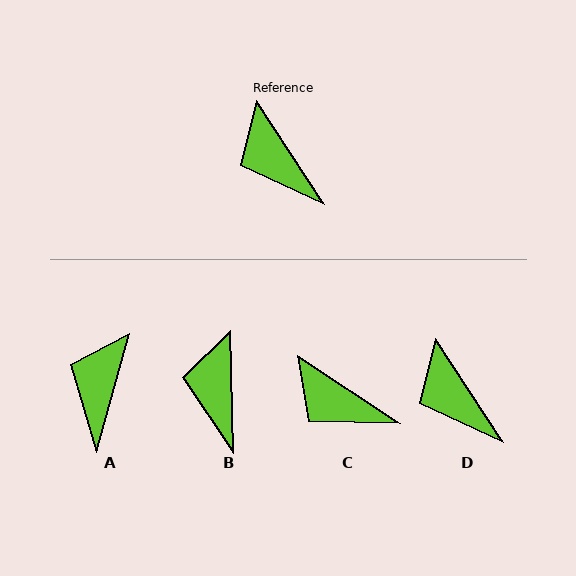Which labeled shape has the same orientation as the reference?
D.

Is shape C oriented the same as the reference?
No, it is off by about 23 degrees.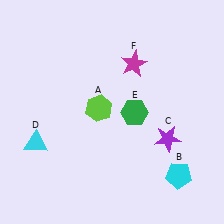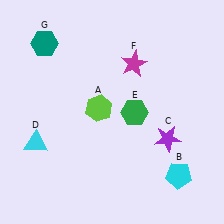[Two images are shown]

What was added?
A teal hexagon (G) was added in Image 2.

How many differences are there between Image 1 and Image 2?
There is 1 difference between the two images.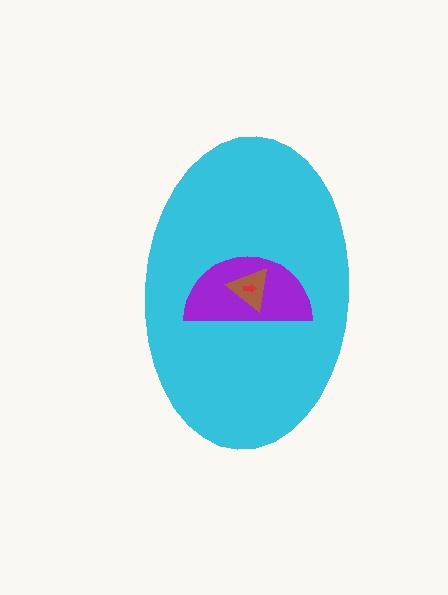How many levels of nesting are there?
4.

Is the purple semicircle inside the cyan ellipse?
Yes.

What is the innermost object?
The red arrow.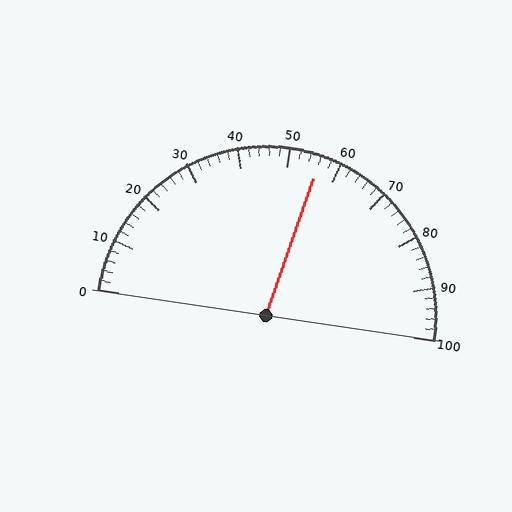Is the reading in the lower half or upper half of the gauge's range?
The reading is in the upper half of the range (0 to 100).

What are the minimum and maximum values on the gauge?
The gauge ranges from 0 to 100.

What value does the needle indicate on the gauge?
The needle indicates approximately 56.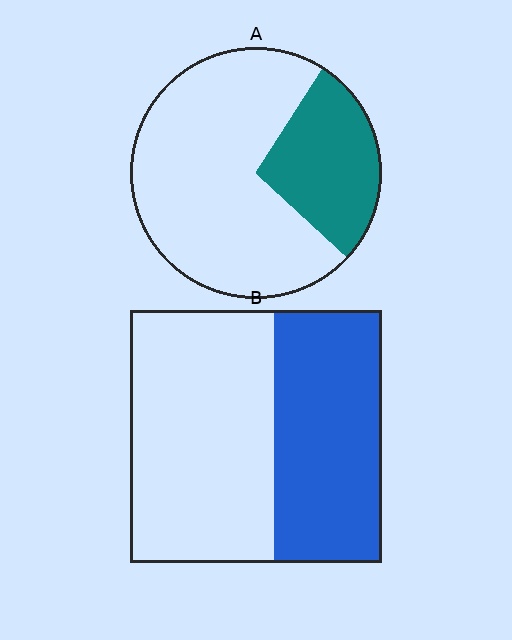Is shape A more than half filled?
No.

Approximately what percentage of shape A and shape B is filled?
A is approximately 30% and B is approximately 45%.